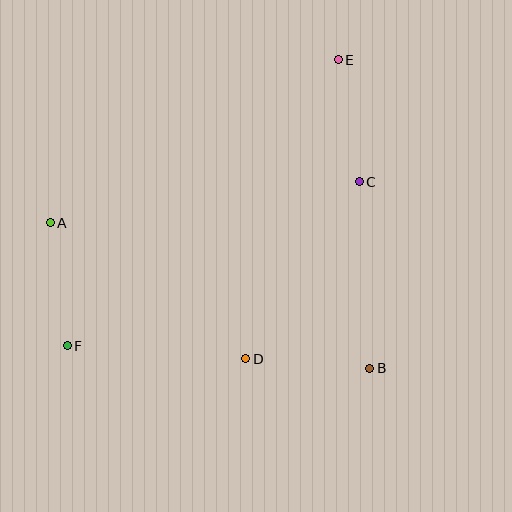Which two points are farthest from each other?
Points E and F are farthest from each other.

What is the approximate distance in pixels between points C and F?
The distance between C and F is approximately 335 pixels.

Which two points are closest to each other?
Points A and F are closest to each other.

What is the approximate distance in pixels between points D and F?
The distance between D and F is approximately 179 pixels.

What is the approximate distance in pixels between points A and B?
The distance between A and B is approximately 351 pixels.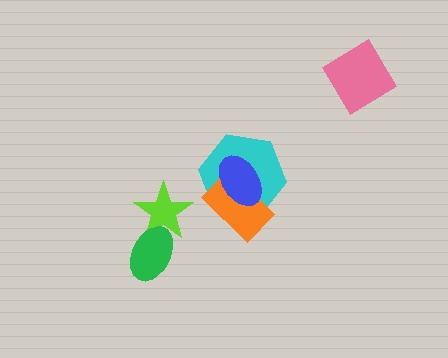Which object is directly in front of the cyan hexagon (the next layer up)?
The orange rectangle is directly in front of the cyan hexagon.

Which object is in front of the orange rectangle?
The blue ellipse is in front of the orange rectangle.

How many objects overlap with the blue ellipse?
2 objects overlap with the blue ellipse.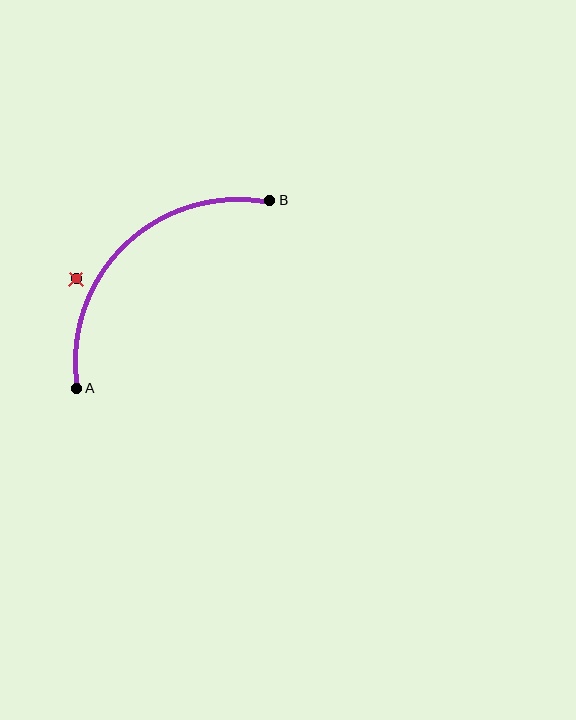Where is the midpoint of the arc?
The arc midpoint is the point on the curve farthest from the straight line joining A and B. It sits above and to the left of that line.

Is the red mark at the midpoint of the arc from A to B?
No — the red mark does not lie on the arc at all. It sits slightly outside the curve.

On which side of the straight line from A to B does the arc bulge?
The arc bulges above and to the left of the straight line connecting A and B.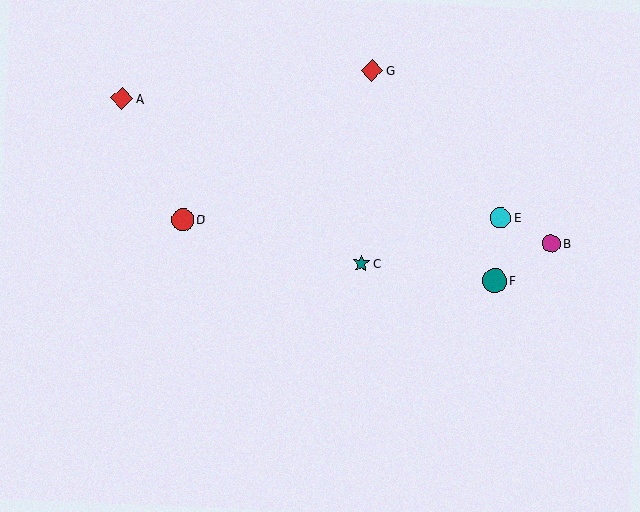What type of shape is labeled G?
Shape G is a red diamond.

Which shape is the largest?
The teal circle (labeled F) is the largest.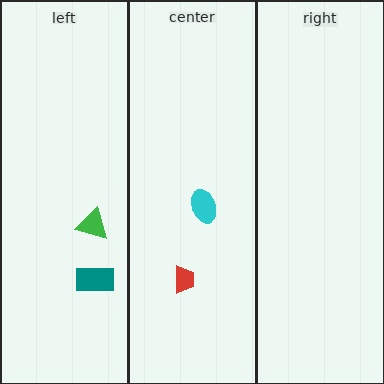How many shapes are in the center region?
2.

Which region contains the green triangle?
The left region.